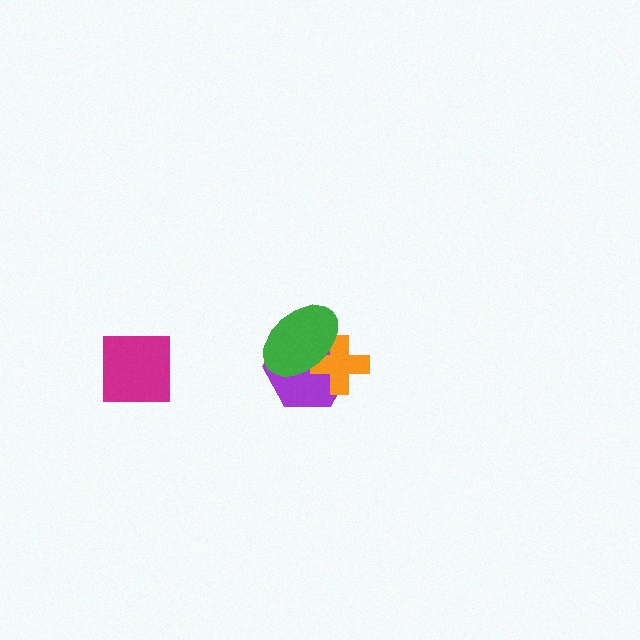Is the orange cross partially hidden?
Yes, it is partially covered by another shape.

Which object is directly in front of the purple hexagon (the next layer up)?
The orange cross is directly in front of the purple hexagon.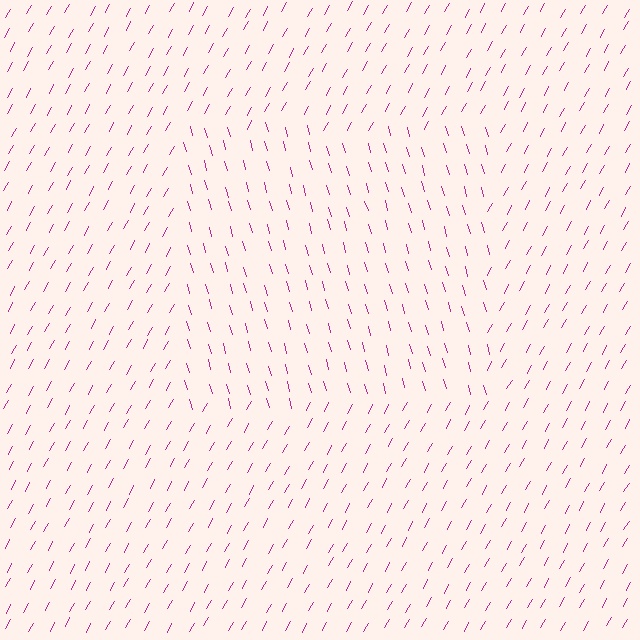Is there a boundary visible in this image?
Yes, there is a texture boundary formed by a change in line orientation.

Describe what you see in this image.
The image is filled with small magenta line segments. A rectangle region in the image has lines oriented differently from the surrounding lines, creating a visible texture boundary.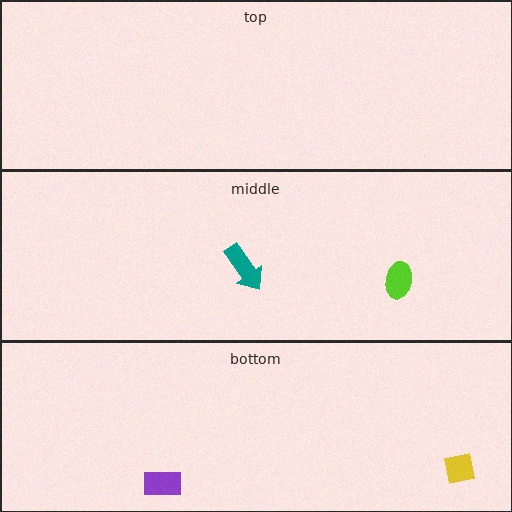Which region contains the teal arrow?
The middle region.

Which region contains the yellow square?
The bottom region.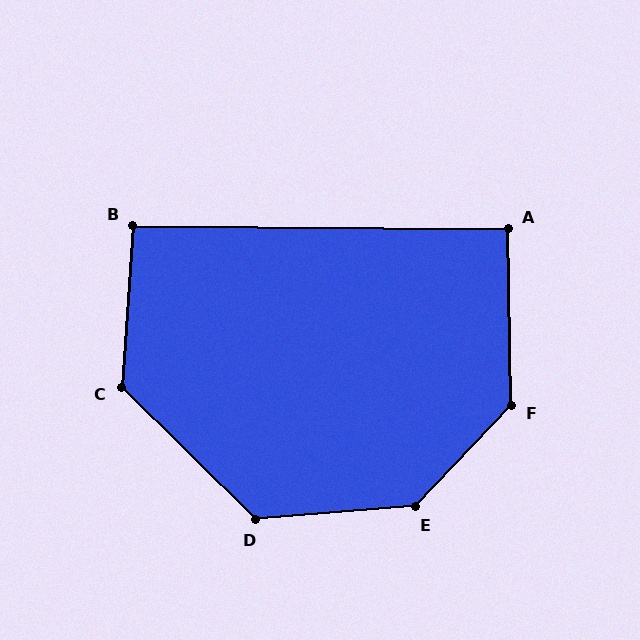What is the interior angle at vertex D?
Approximately 131 degrees (obtuse).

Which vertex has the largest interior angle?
E, at approximately 138 degrees.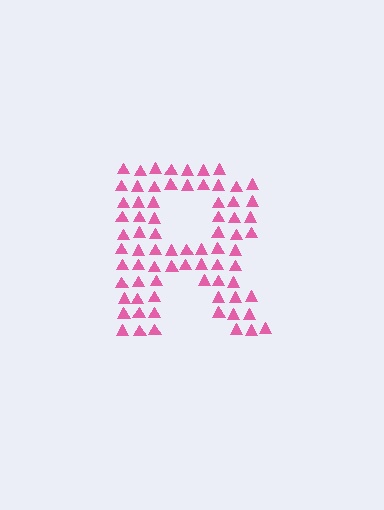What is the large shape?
The large shape is the letter R.